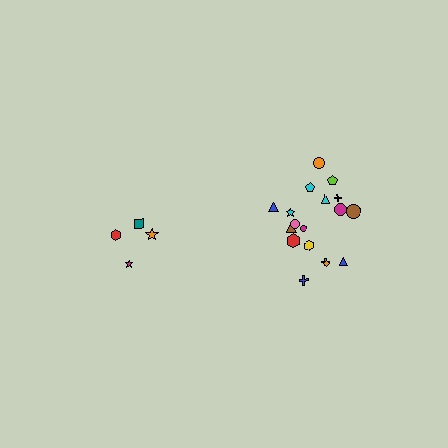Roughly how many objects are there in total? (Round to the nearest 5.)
Roughly 20 objects in total.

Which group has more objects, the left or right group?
The right group.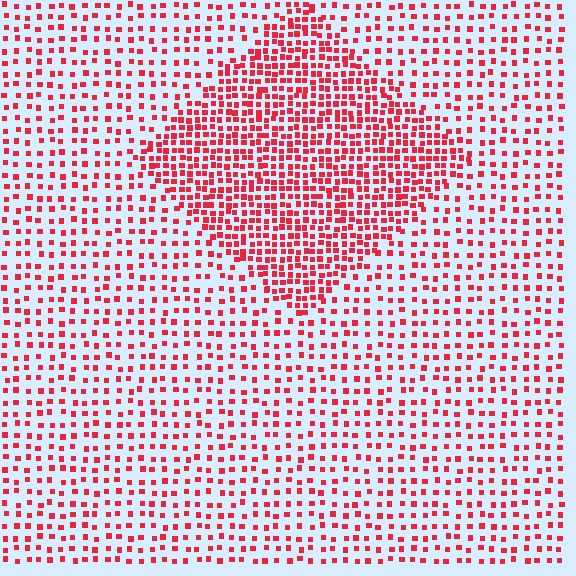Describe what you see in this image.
The image contains small red elements arranged at two different densities. A diamond-shaped region is visible where the elements are more densely packed than the surrounding area.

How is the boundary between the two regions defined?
The boundary is defined by a change in element density (approximately 2.1x ratio). All elements are the same color, size, and shape.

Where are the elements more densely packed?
The elements are more densely packed inside the diamond boundary.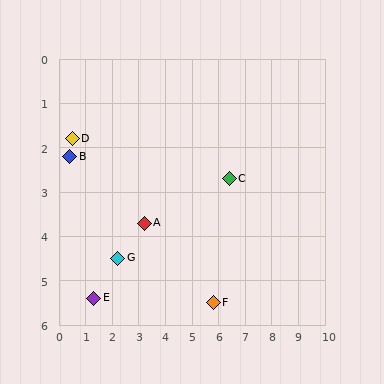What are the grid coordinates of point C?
Point C is at approximately (6.4, 2.7).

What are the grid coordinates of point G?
Point G is at approximately (2.2, 4.5).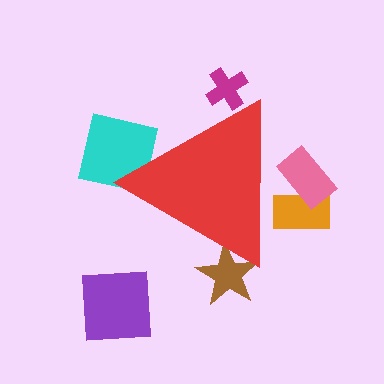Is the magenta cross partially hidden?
Yes, the magenta cross is partially hidden behind the red triangle.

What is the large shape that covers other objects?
A red triangle.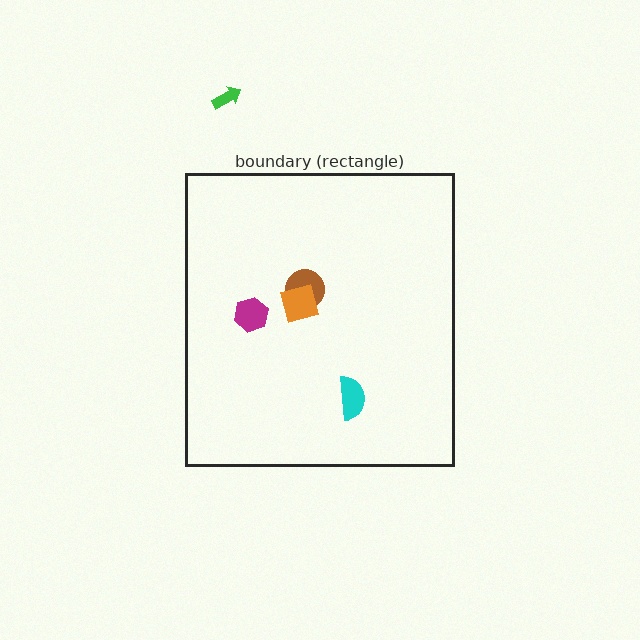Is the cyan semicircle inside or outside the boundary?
Inside.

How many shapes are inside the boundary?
4 inside, 1 outside.